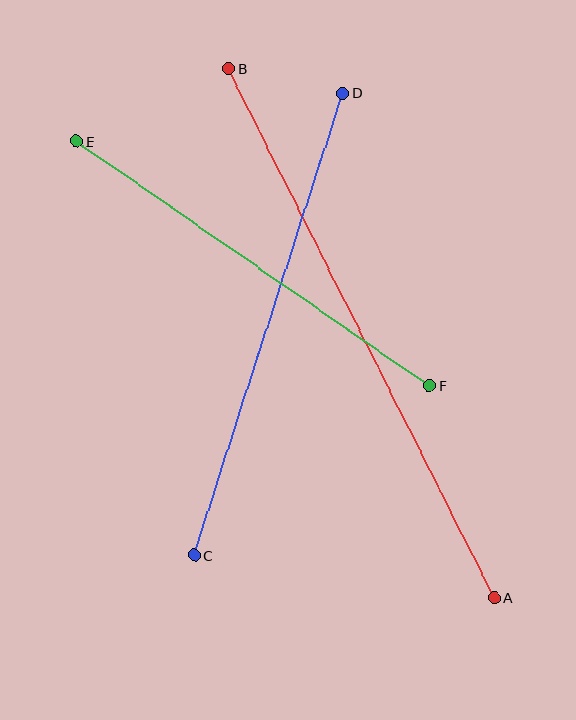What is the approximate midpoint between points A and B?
The midpoint is at approximately (361, 333) pixels.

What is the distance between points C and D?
The distance is approximately 486 pixels.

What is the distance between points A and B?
The distance is approximately 592 pixels.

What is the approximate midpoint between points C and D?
The midpoint is at approximately (269, 324) pixels.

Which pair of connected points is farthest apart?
Points A and B are farthest apart.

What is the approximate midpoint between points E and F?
The midpoint is at approximately (253, 263) pixels.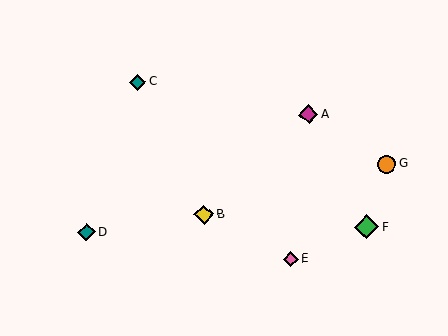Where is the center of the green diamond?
The center of the green diamond is at (367, 227).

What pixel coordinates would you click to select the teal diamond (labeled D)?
Click at (87, 232) to select the teal diamond D.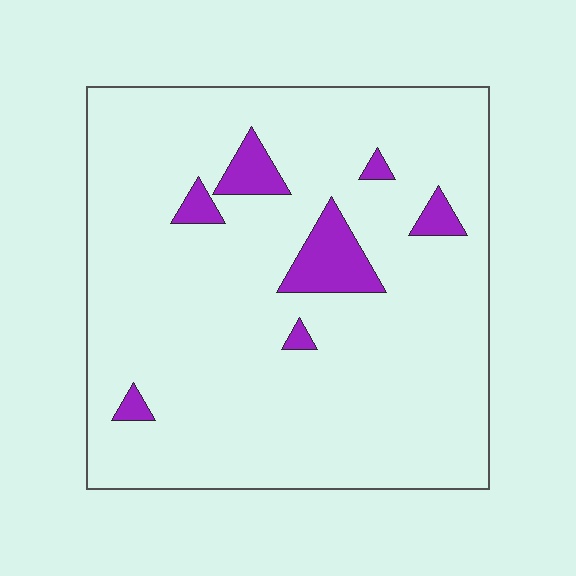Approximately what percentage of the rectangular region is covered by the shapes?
Approximately 10%.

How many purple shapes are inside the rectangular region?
7.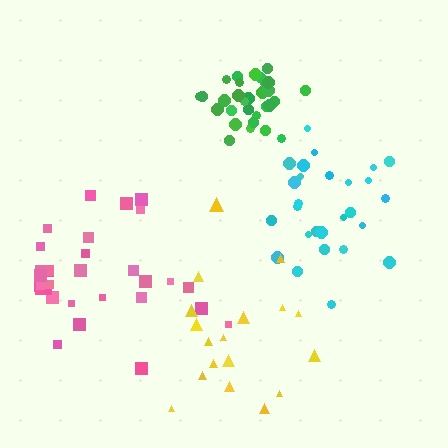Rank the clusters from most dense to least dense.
green, cyan, yellow, pink.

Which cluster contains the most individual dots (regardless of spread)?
Pink (31).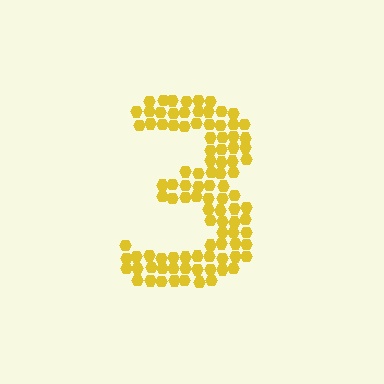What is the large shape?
The large shape is the digit 3.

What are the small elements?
The small elements are hexagons.